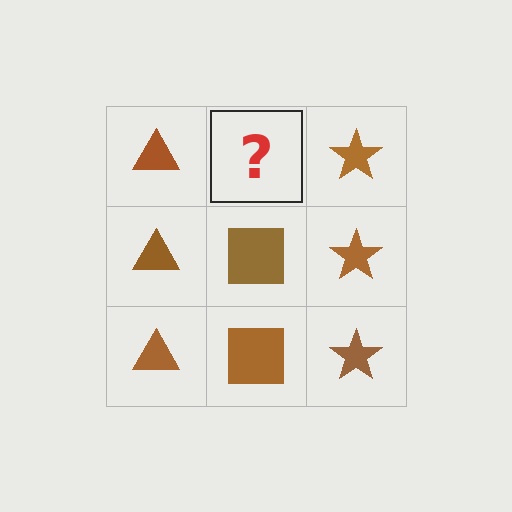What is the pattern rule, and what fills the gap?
The rule is that each column has a consistent shape. The gap should be filled with a brown square.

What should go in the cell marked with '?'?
The missing cell should contain a brown square.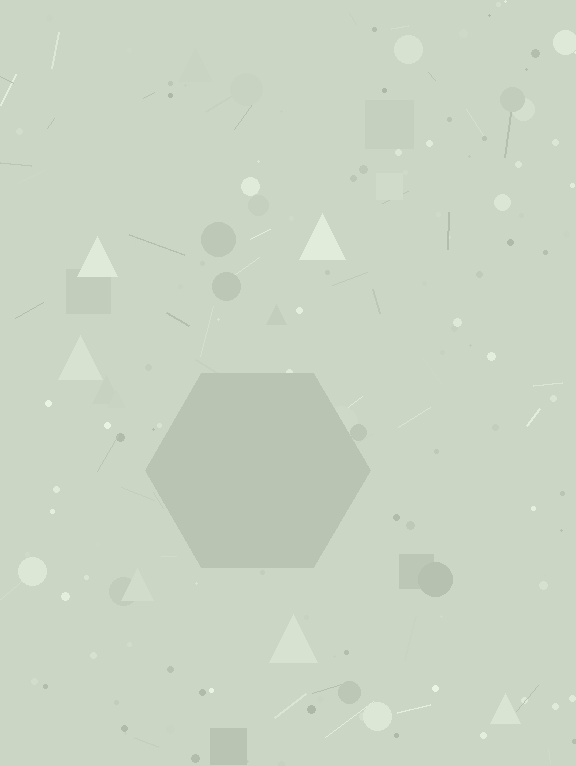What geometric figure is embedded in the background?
A hexagon is embedded in the background.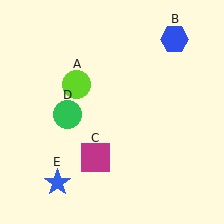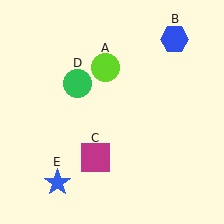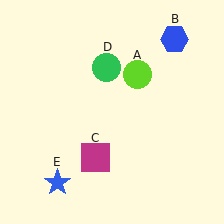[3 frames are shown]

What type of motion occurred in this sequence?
The lime circle (object A), green circle (object D) rotated clockwise around the center of the scene.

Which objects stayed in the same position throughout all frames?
Blue hexagon (object B) and magenta square (object C) and blue star (object E) remained stationary.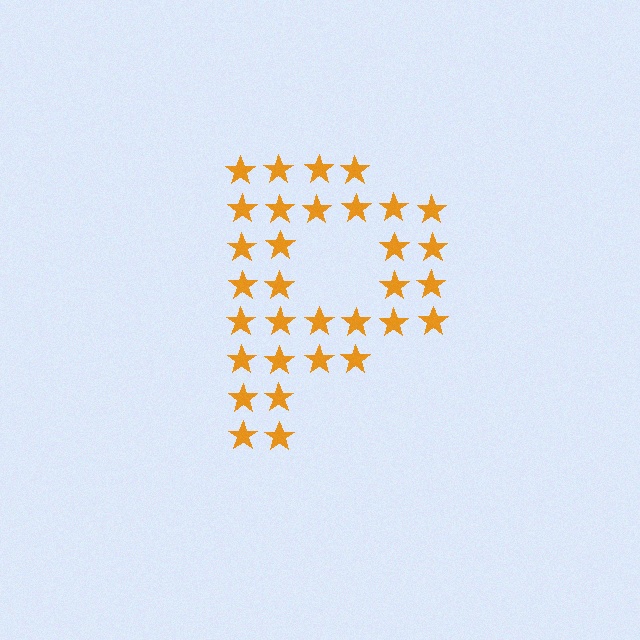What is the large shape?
The large shape is the letter P.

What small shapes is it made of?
It is made of small stars.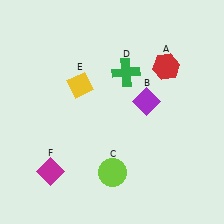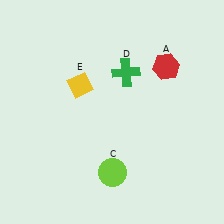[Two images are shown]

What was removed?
The purple diamond (B), the magenta diamond (F) were removed in Image 2.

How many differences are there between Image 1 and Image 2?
There are 2 differences between the two images.